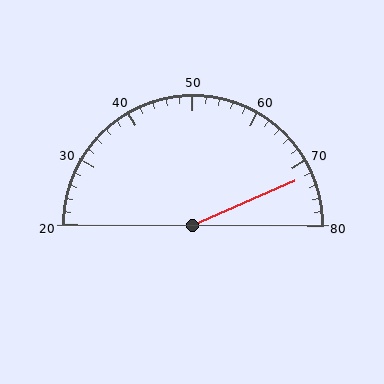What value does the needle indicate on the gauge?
The needle indicates approximately 72.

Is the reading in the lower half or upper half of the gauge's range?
The reading is in the upper half of the range (20 to 80).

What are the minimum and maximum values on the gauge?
The gauge ranges from 20 to 80.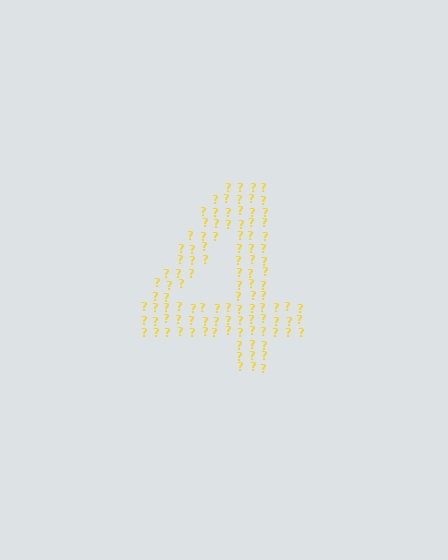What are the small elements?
The small elements are question marks.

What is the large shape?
The large shape is the digit 4.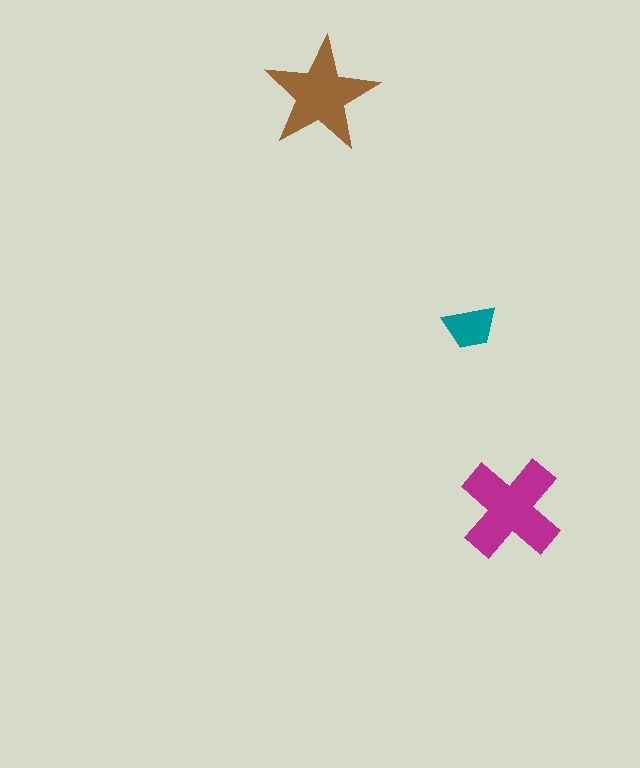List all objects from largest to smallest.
The magenta cross, the brown star, the teal trapezoid.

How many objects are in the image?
There are 3 objects in the image.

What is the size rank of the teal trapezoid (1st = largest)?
3rd.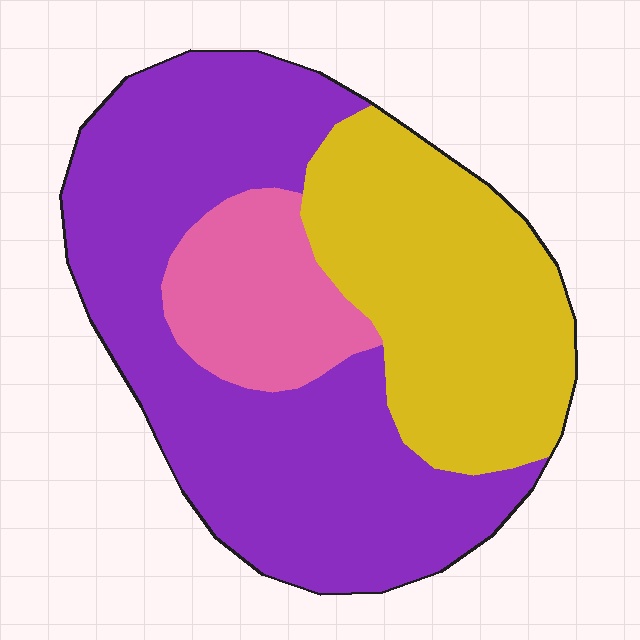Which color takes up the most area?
Purple, at roughly 55%.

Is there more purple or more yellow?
Purple.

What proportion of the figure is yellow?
Yellow covers around 30% of the figure.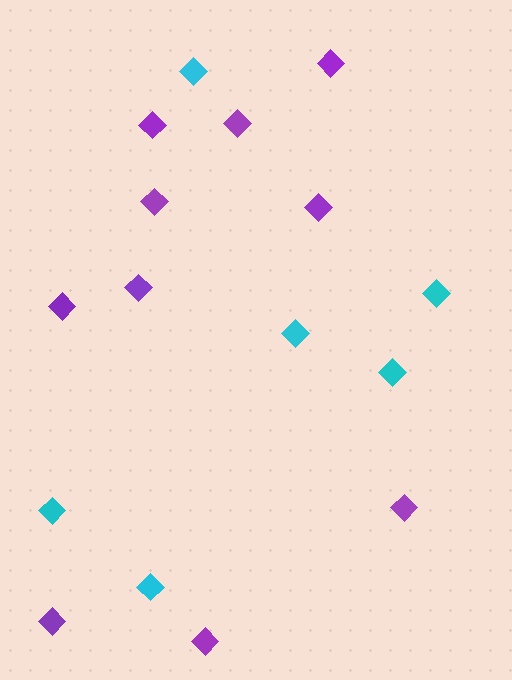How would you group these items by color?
There are 2 groups: one group of cyan diamonds (6) and one group of purple diamonds (10).